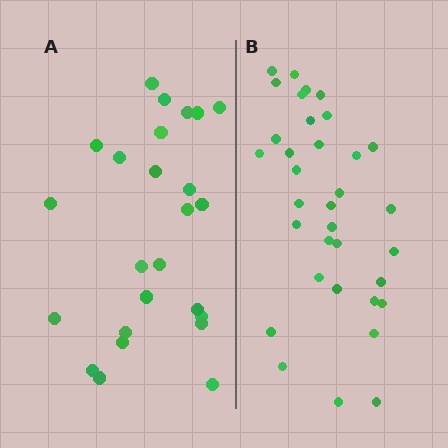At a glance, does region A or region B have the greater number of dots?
Region B (the right region) has more dots.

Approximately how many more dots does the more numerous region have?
Region B has roughly 8 or so more dots than region A.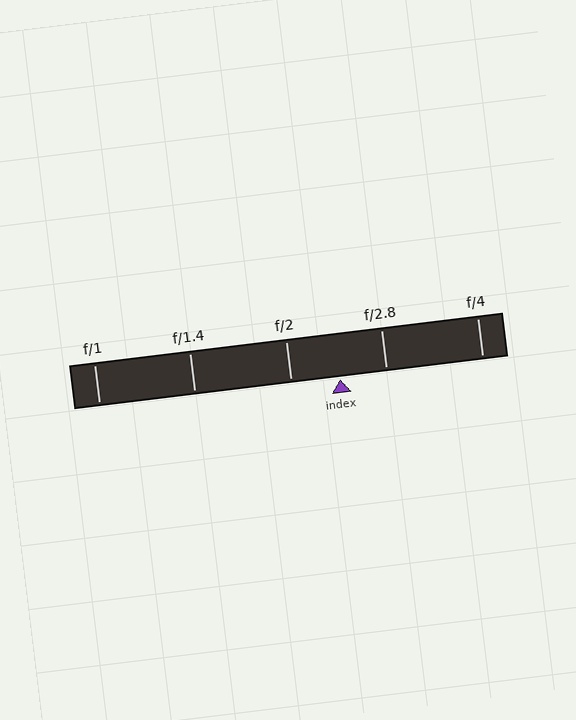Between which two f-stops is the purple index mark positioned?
The index mark is between f/2 and f/2.8.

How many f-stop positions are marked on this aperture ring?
There are 5 f-stop positions marked.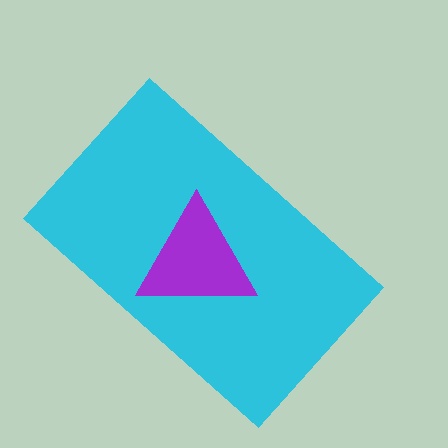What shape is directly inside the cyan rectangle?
The purple triangle.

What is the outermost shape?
The cyan rectangle.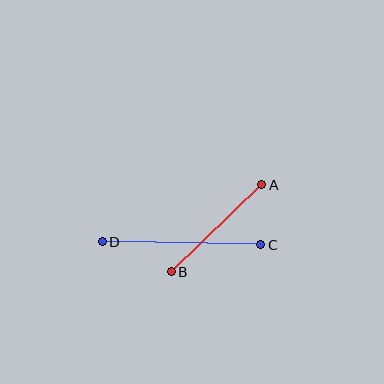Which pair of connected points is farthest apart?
Points C and D are farthest apart.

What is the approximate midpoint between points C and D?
The midpoint is at approximately (182, 243) pixels.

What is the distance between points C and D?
The distance is approximately 159 pixels.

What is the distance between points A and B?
The distance is approximately 126 pixels.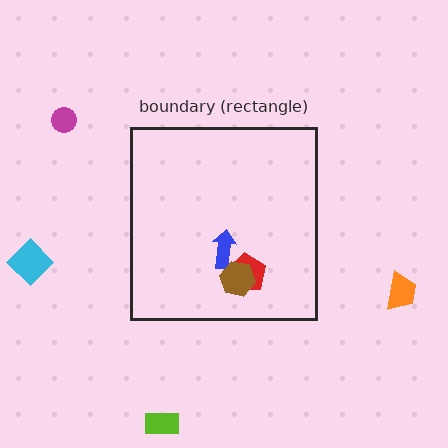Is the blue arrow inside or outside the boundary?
Inside.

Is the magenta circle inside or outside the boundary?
Outside.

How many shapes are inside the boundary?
3 inside, 4 outside.